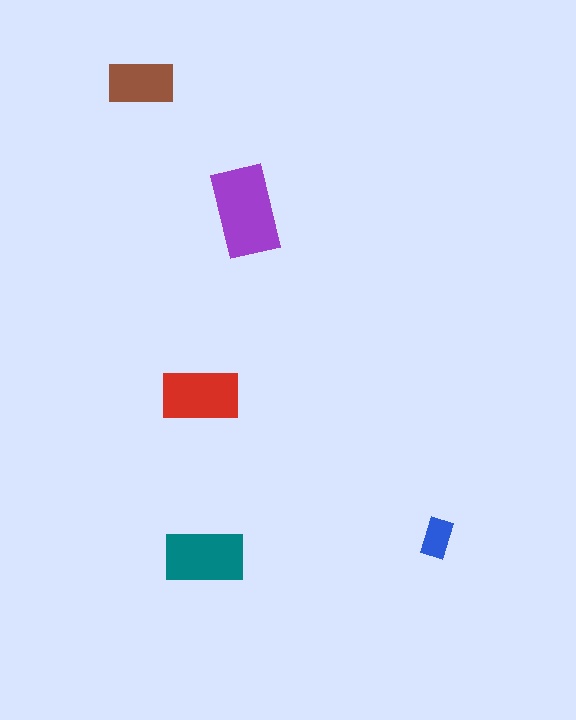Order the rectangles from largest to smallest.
the purple one, the teal one, the red one, the brown one, the blue one.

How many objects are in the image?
There are 5 objects in the image.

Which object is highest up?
The brown rectangle is topmost.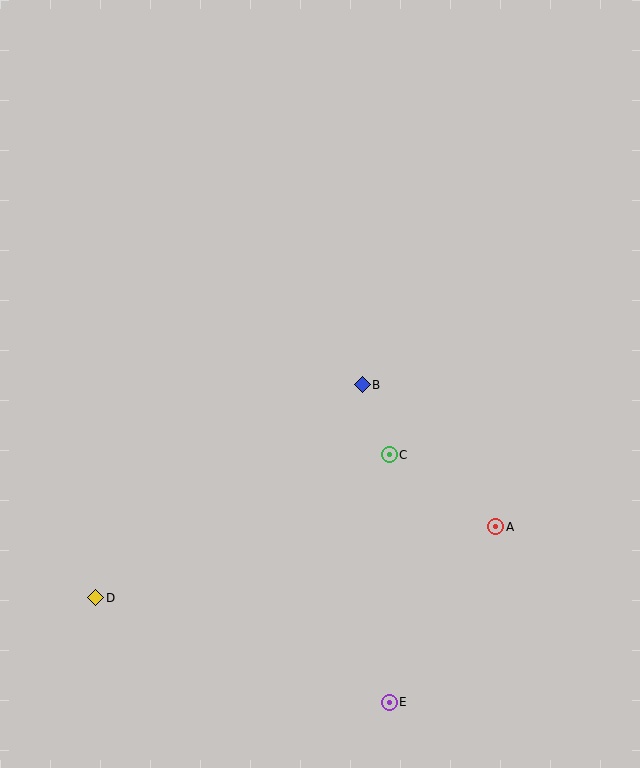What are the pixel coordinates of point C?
Point C is at (389, 455).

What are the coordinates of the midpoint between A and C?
The midpoint between A and C is at (442, 491).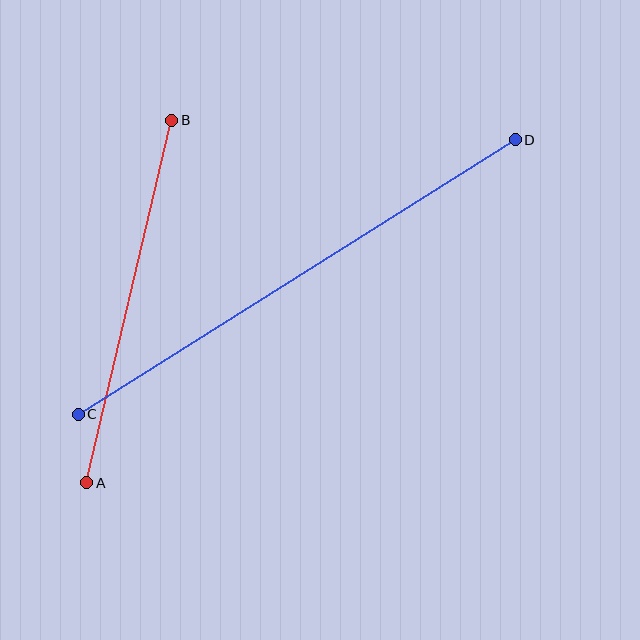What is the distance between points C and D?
The distance is approximately 516 pixels.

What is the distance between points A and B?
The distance is approximately 372 pixels.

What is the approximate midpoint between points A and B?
The midpoint is at approximately (129, 302) pixels.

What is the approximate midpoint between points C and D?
The midpoint is at approximately (297, 277) pixels.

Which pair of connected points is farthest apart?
Points C and D are farthest apart.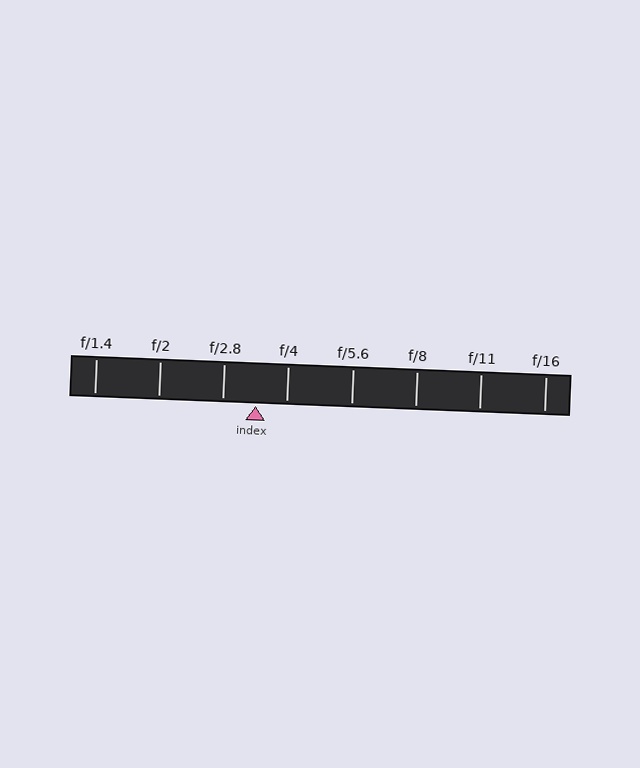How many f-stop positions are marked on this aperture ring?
There are 8 f-stop positions marked.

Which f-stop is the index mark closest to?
The index mark is closest to f/4.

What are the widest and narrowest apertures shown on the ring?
The widest aperture shown is f/1.4 and the narrowest is f/16.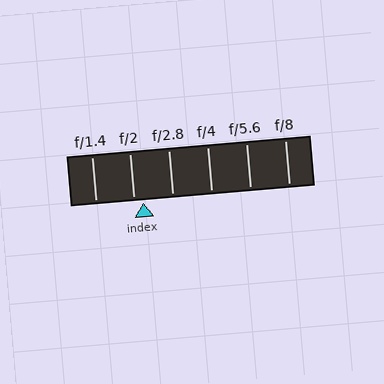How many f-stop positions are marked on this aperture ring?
There are 6 f-stop positions marked.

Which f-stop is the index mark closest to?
The index mark is closest to f/2.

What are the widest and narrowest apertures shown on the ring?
The widest aperture shown is f/1.4 and the narrowest is f/8.